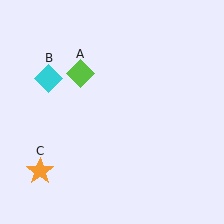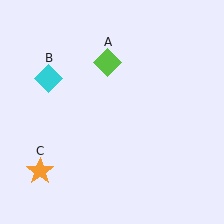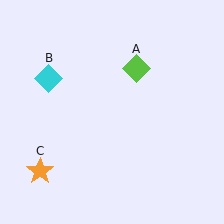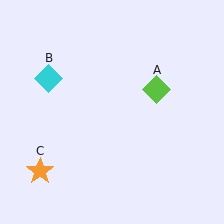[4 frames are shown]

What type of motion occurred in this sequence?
The lime diamond (object A) rotated clockwise around the center of the scene.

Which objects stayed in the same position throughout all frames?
Cyan diamond (object B) and orange star (object C) remained stationary.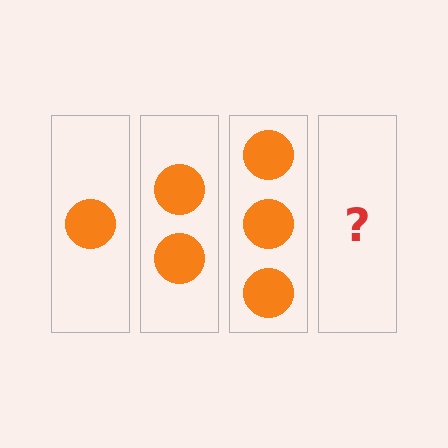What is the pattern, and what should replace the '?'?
The pattern is that each step adds one more circle. The '?' should be 4 circles.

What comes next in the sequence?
The next element should be 4 circles.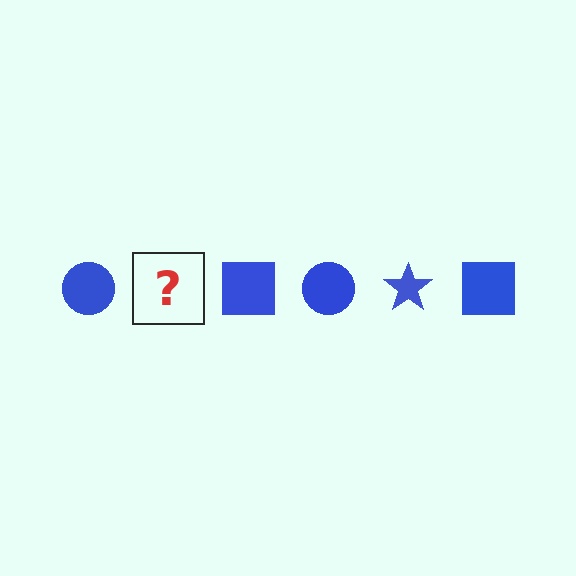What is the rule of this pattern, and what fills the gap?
The rule is that the pattern cycles through circle, star, square shapes in blue. The gap should be filled with a blue star.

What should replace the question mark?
The question mark should be replaced with a blue star.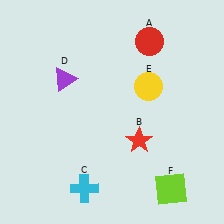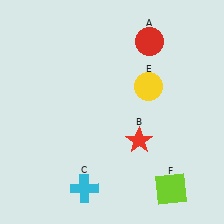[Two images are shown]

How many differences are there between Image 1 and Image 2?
There is 1 difference between the two images.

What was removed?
The purple triangle (D) was removed in Image 2.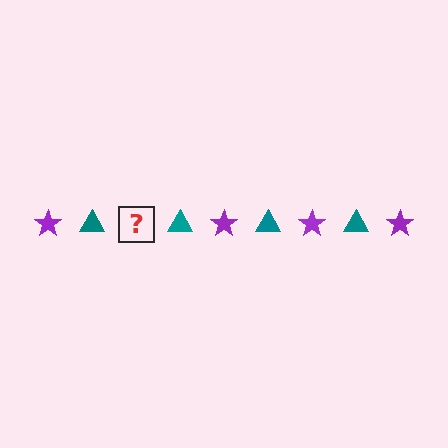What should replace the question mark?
The question mark should be replaced with a purple star.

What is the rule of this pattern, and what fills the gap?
The rule is that the pattern alternates between purple star and teal triangle. The gap should be filled with a purple star.